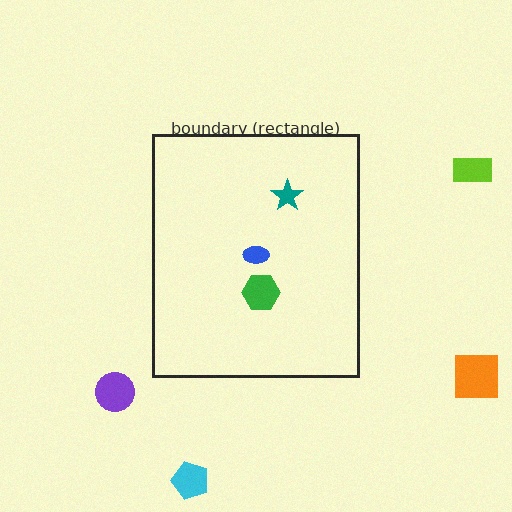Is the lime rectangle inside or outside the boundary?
Outside.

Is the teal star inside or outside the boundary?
Inside.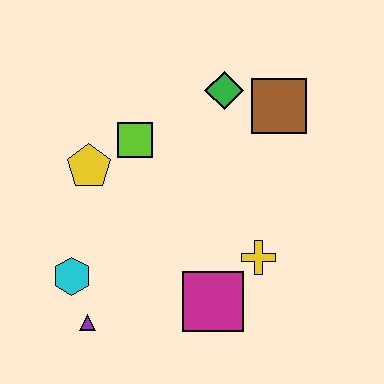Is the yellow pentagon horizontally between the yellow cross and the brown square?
No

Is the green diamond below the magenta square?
No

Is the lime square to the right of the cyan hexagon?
Yes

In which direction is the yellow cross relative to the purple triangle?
The yellow cross is to the right of the purple triangle.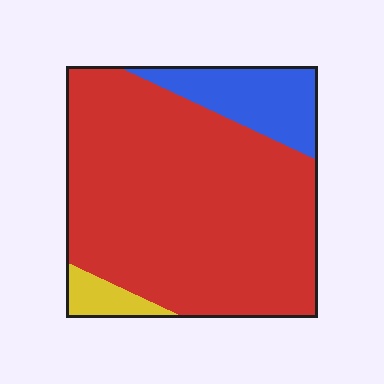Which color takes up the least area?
Yellow, at roughly 5%.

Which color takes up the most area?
Red, at roughly 80%.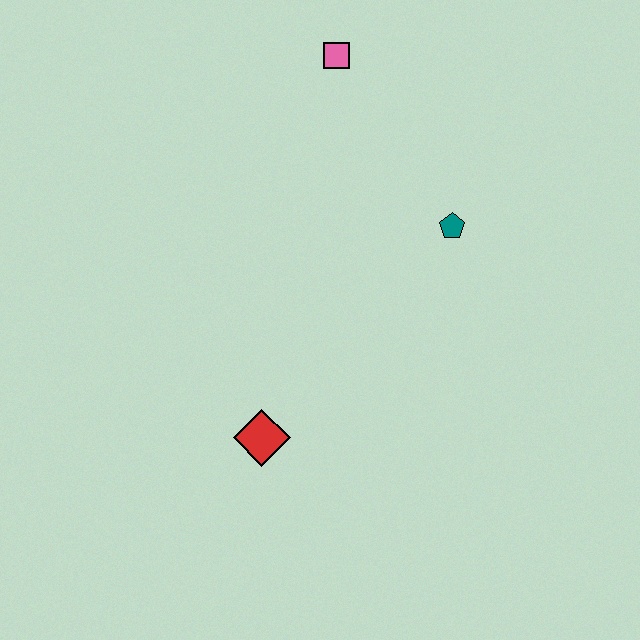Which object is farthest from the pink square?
The red diamond is farthest from the pink square.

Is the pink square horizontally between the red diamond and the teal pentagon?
Yes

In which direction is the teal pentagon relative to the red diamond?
The teal pentagon is above the red diamond.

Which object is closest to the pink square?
The teal pentagon is closest to the pink square.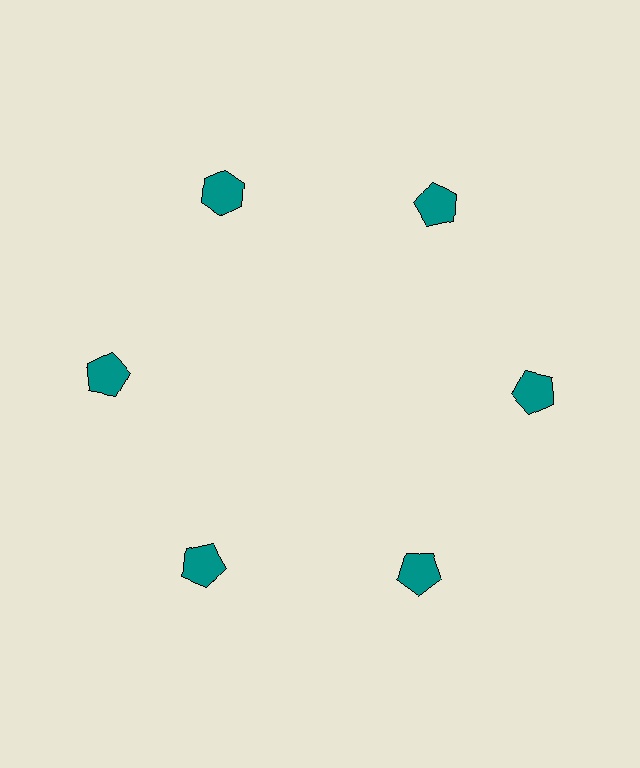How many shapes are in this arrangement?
There are 6 shapes arranged in a ring pattern.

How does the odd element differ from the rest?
It has a different shape: hexagon instead of pentagon.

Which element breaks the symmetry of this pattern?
The teal hexagon at roughly the 11 o'clock position breaks the symmetry. All other shapes are teal pentagons.